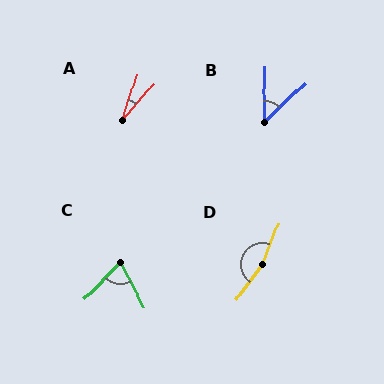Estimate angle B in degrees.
Approximately 47 degrees.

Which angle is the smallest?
A, at approximately 22 degrees.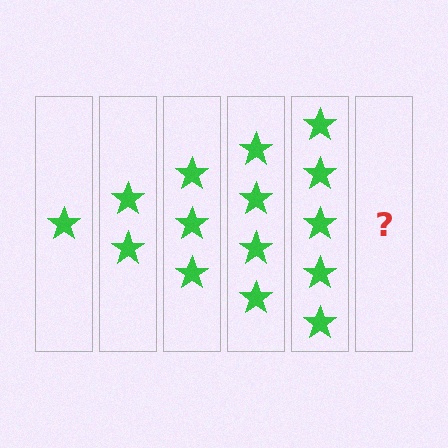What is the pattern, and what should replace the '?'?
The pattern is that each step adds one more star. The '?' should be 6 stars.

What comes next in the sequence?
The next element should be 6 stars.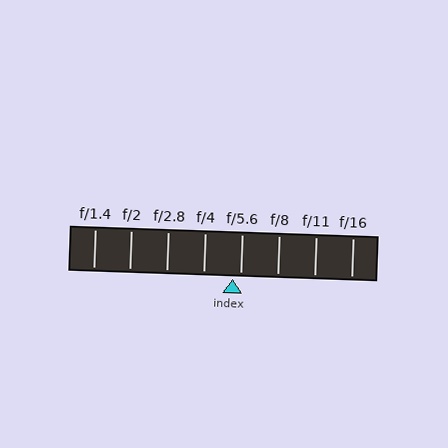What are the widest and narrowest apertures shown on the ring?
The widest aperture shown is f/1.4 and the narrowest is f/16.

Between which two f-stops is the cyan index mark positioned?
The index mark is between f/4 and f/5.6.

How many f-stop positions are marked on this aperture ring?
There are 8 f-stop positions marked.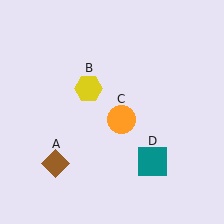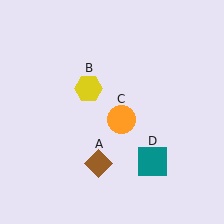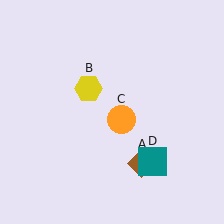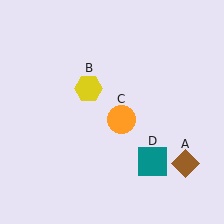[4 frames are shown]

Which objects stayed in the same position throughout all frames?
Yellow hexagon (object B) and orange circle (object C) and teal square (object D) remained stationary.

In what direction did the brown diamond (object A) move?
The brown diamond (object A) moved right.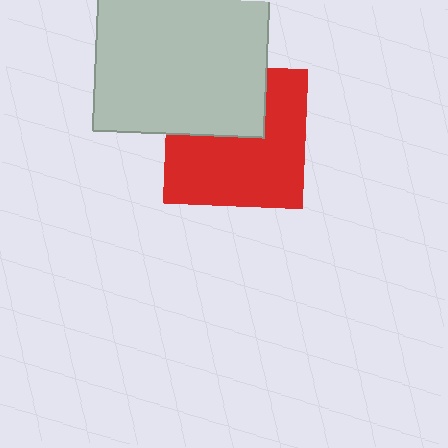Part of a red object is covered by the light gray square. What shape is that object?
It is a square.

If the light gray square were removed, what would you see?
You would see the complete red square.